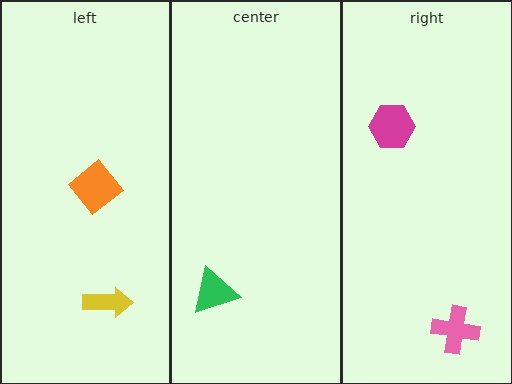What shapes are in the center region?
The green triangle.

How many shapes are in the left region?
2.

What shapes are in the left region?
The orange diamond, the yellow arrow.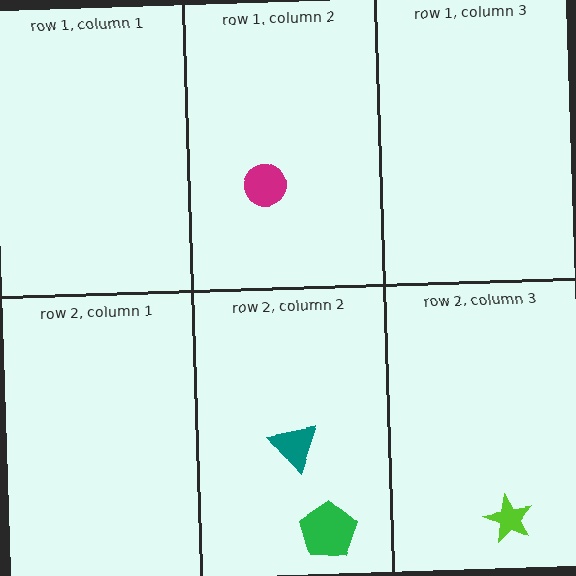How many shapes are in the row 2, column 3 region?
1.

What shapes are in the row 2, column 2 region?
The teal triangle, the green pentagon.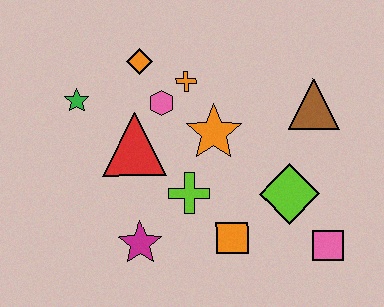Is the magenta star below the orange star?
Yes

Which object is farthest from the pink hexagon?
The pink square is farthest from the pink hexagon.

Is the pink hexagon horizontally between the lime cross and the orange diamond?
Yes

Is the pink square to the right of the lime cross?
Yes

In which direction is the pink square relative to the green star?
The pink square is to the right of the green star.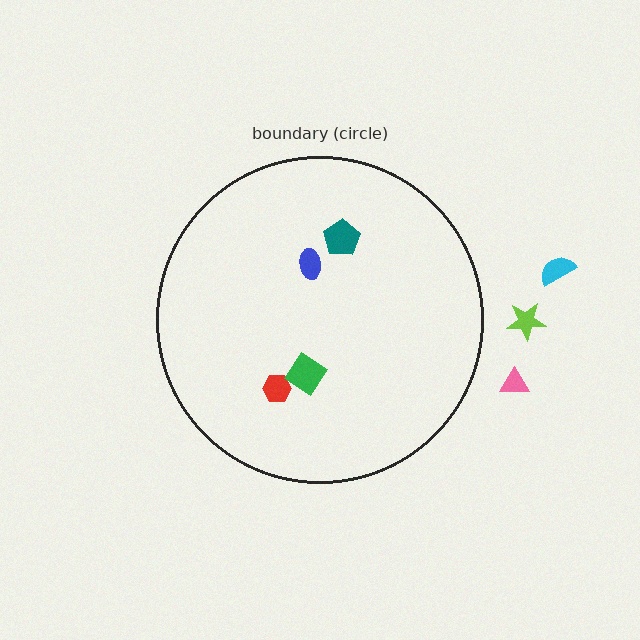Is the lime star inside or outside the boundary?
Outside.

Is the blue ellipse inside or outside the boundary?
Inside.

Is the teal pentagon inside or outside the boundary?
Inside.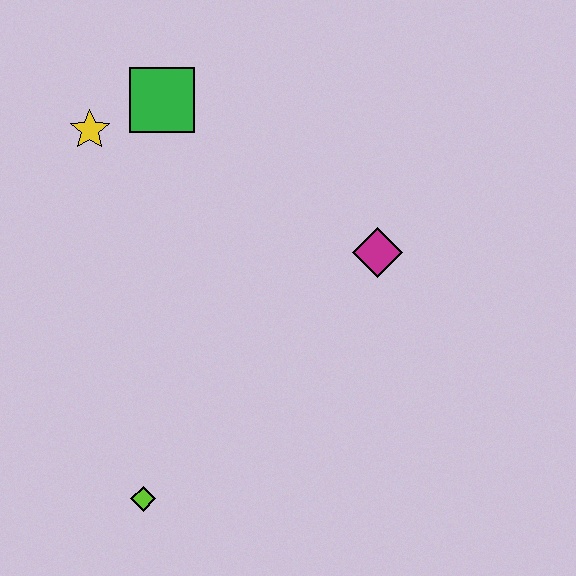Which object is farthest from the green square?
The lime diamond is farthest from the green square.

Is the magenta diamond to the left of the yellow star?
No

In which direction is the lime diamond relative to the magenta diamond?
The lime diamond is below the magenta diamond.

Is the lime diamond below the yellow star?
Yes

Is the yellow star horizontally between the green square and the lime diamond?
No